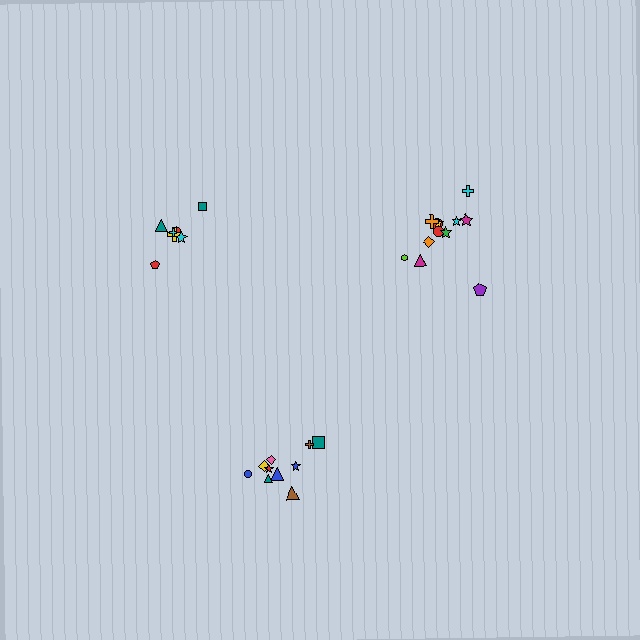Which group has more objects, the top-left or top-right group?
The top-right group.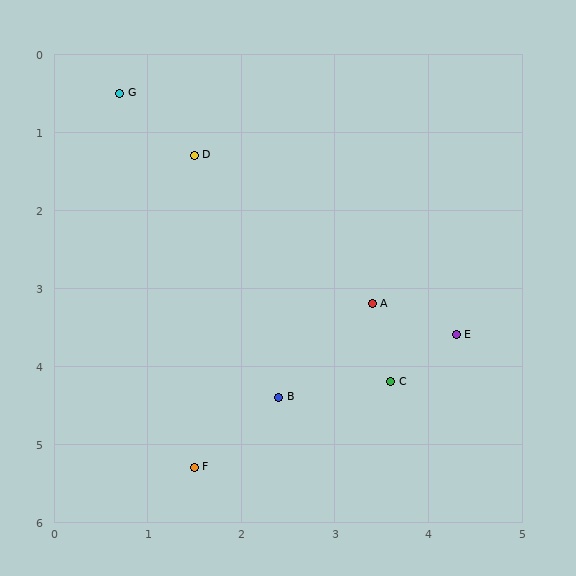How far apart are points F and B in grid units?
Points F and B are about 1.3 grid units apart.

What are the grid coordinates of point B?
Point B is at approximately (2.4, 4.4).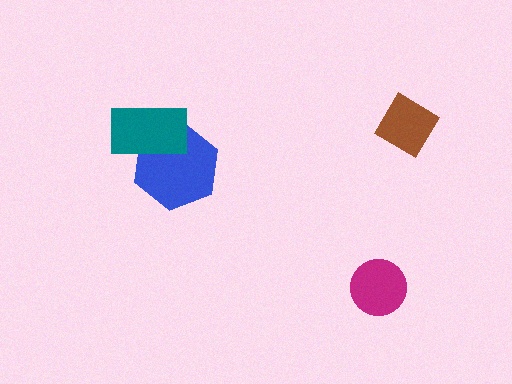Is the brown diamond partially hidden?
No, no other shape covers it.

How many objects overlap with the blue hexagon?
1 object overlaps with the blue hexagon.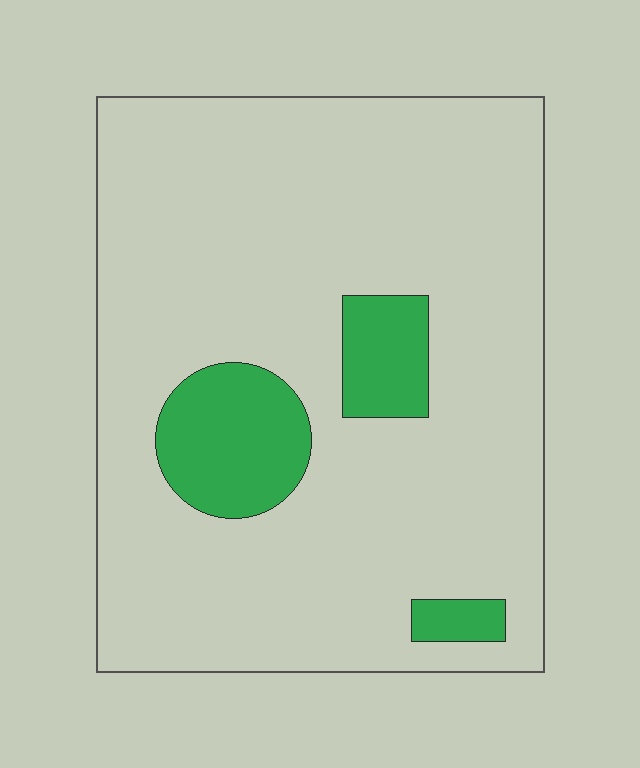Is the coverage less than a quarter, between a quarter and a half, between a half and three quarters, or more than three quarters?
Less than a quarter.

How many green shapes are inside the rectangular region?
3.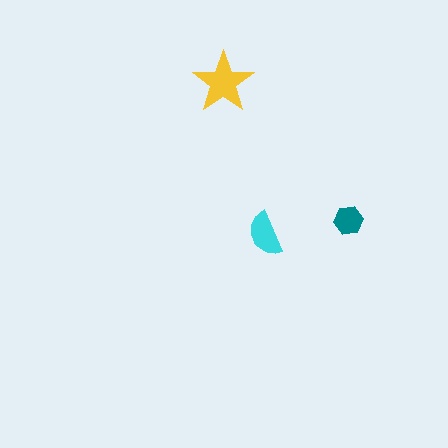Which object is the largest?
The yellow star.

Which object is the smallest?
The teal hexagon.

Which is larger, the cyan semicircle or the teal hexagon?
The cyan semicircle.